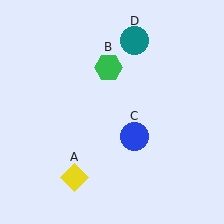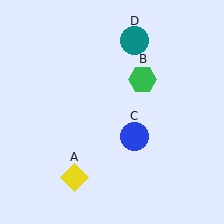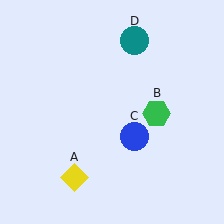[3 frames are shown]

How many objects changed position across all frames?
1 object changed position: green hexagon (object B).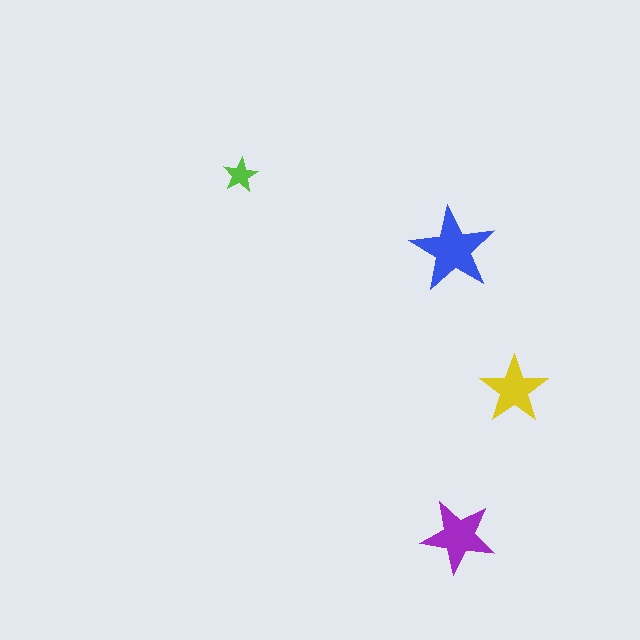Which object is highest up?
The lime star is topmost.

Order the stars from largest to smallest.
the blue one, the purple one, the yellow one, the lime one.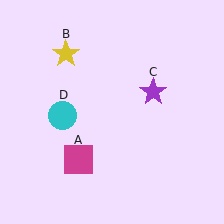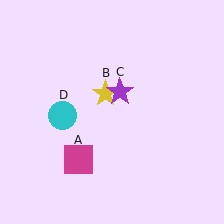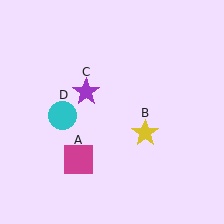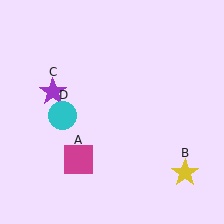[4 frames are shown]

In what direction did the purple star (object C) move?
The purple star (object C) moved left.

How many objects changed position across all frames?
2 objects changed position: yellow star (object B), purple star (object C).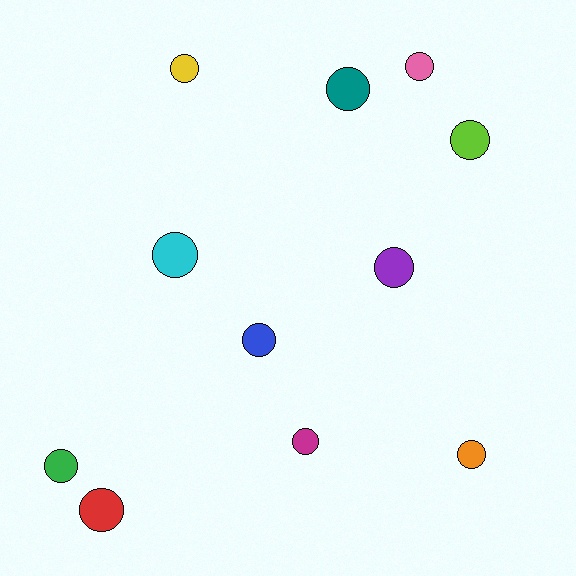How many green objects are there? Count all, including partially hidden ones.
There is 1 green object.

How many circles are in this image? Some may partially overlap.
There are 11 circles.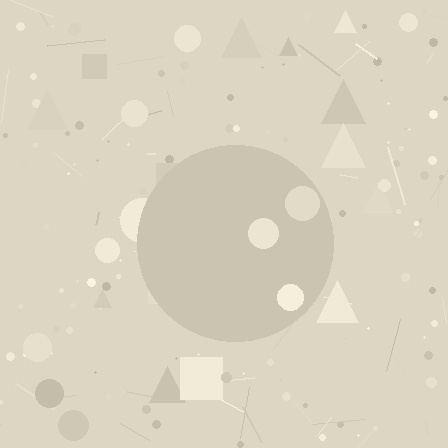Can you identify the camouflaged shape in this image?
The camouflaged shape is a circle.